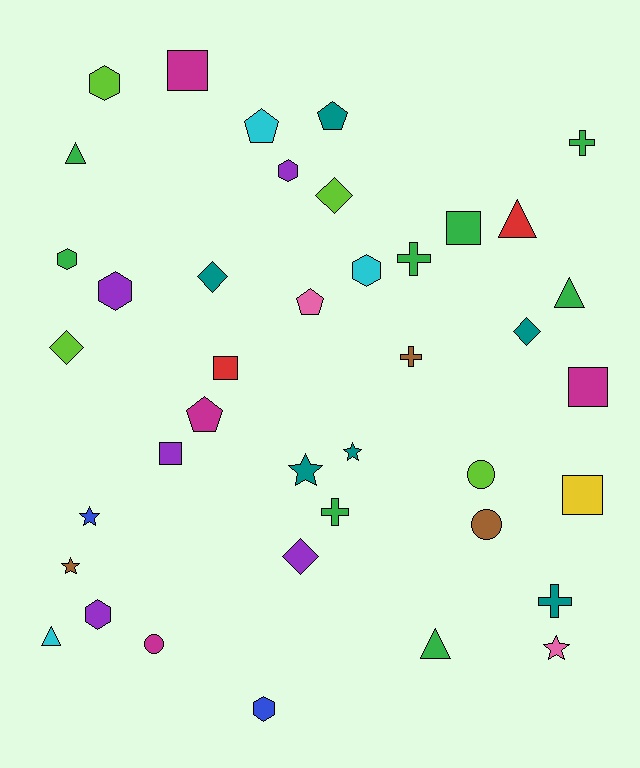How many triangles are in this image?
There are 5 triangles.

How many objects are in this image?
There are 40 objects.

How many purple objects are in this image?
There are 5 purple objects.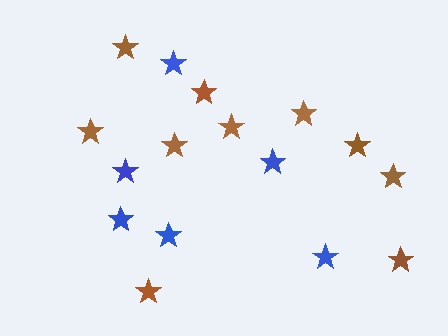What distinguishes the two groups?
There are 2 groups: one group of blue stars (6) and one group of brown stars (10).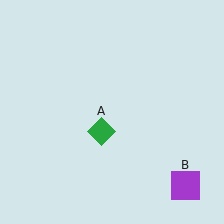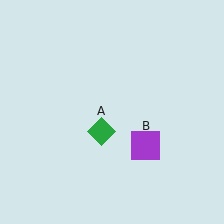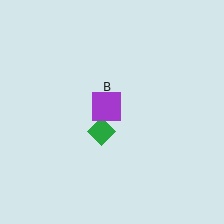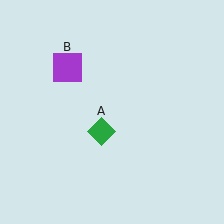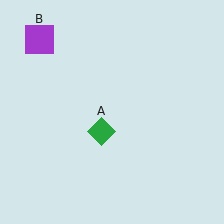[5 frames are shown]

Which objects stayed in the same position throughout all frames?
Green diamond (object A) remained stationary.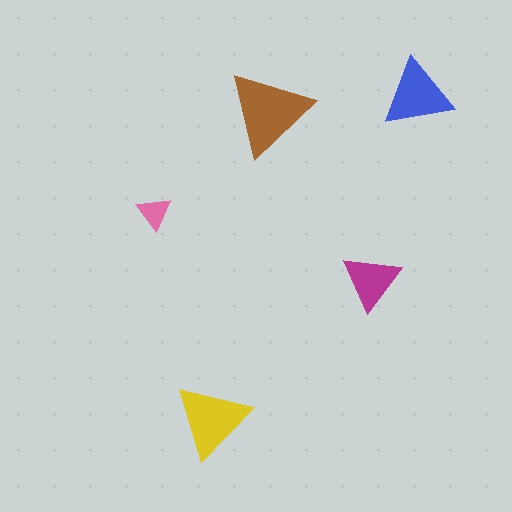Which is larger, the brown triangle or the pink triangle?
The brown one.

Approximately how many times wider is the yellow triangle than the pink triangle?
About 2 times wider.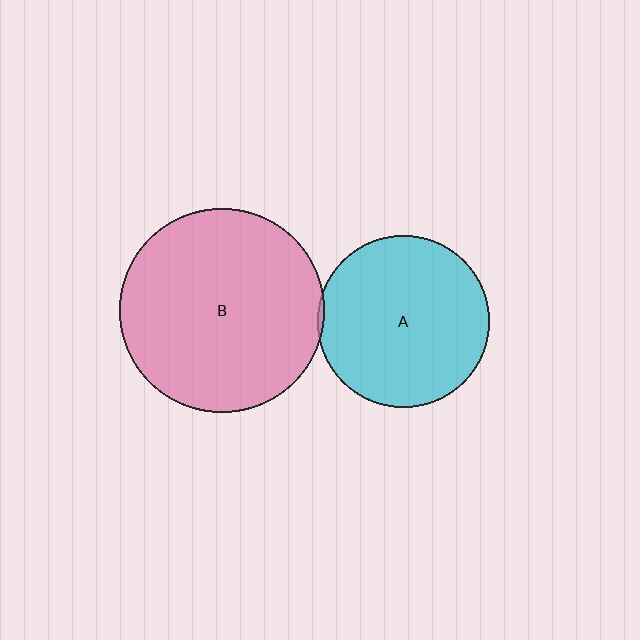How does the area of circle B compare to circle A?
Approximately 1.4 times.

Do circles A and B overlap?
Yes.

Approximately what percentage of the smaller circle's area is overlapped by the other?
Approximately 5%.